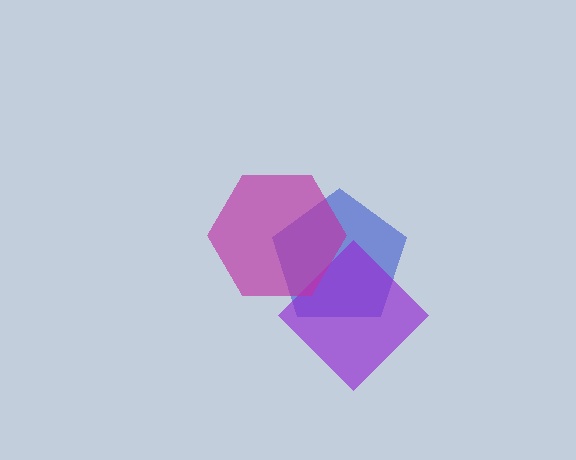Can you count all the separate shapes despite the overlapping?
Yes, there are 3 separate shapes.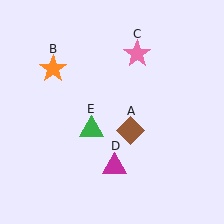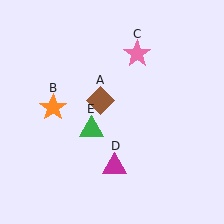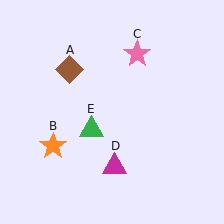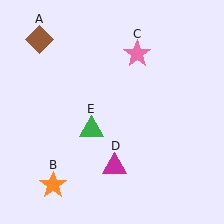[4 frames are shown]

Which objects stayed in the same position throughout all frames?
Pink star (object C) and magenta triangle (object D) and green triangle (object E) remained stationary.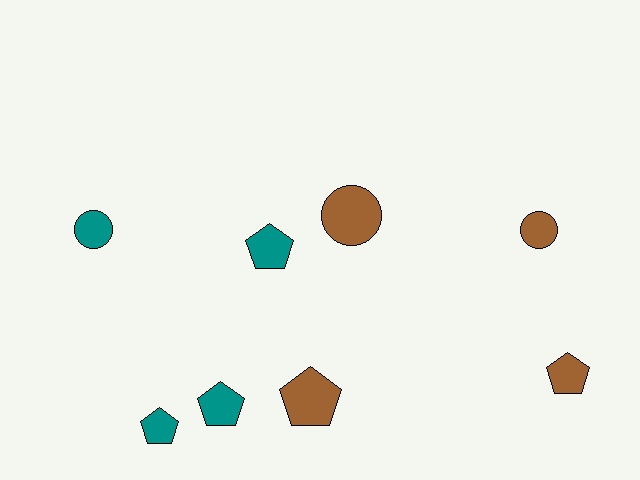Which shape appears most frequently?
Pentagon, with 5 objects.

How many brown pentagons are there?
There are 2 brown pentagons.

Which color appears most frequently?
Brown, with 4 objects.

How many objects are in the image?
There are 8 objects.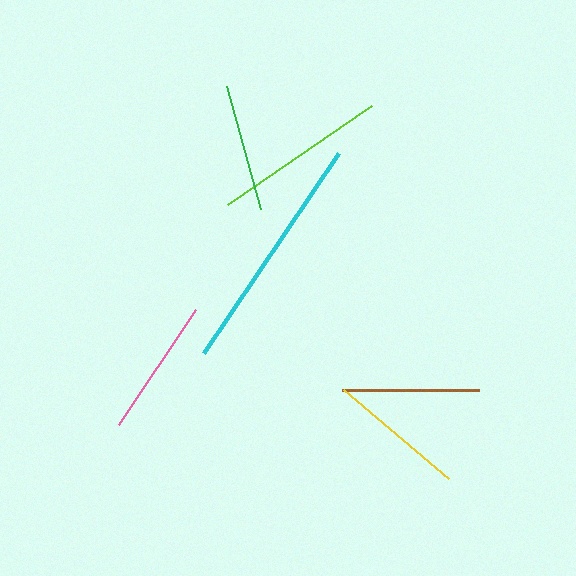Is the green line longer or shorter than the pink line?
The pink line is longer than the green line.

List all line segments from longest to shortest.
From longest to shortest: cyan, lime, pink, yellow, brown, green.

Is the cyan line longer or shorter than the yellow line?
The cyan line is longer than the yellow line.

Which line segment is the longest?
The cyan line is the longest at approximately 241 pixels.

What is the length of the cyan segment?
The cyan segment is approximately 241 pixels long.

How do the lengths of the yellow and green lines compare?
The yellow and green lines are approximately the same length.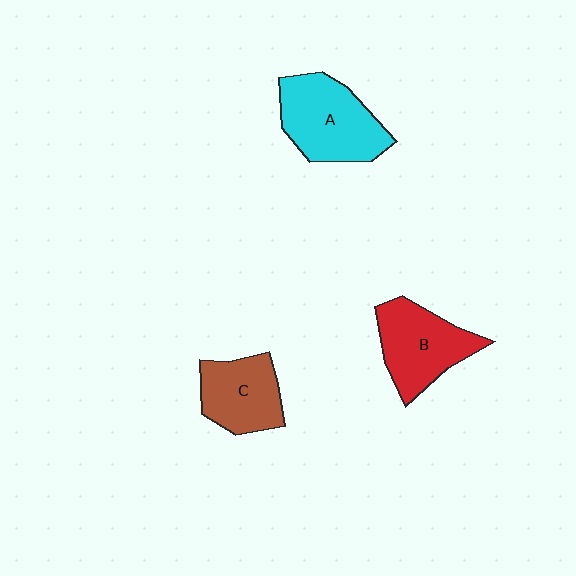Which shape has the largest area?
Shape A (cyan).